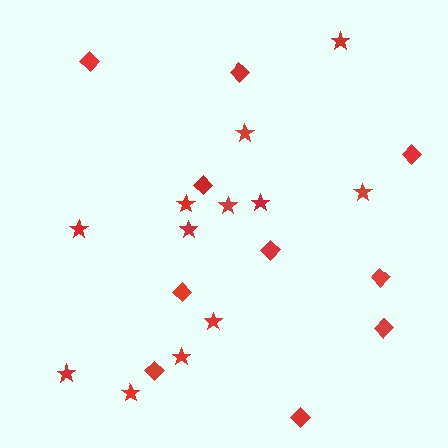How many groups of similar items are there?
There are 2 groups: one group of diamonds (10) and one group of stars (12).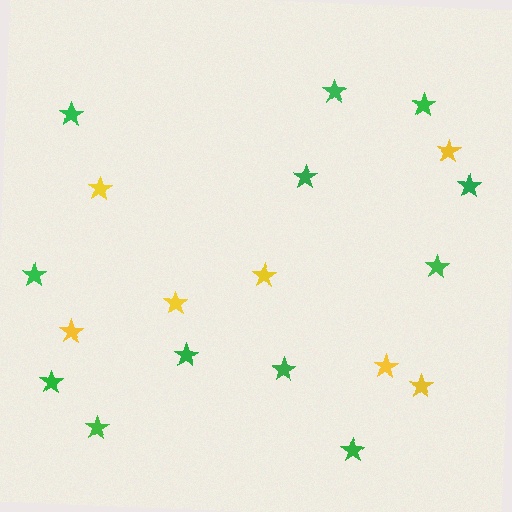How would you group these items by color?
There are 2 groups: one group of yellow stars (7) and one group of green stars (12).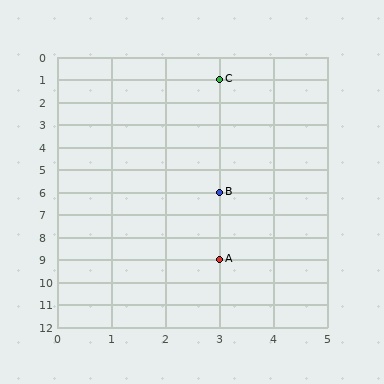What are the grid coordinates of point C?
Point C is at grid coordinates (3, 1).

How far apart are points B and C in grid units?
Points B and C are 5 rows apart.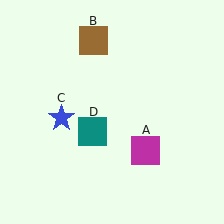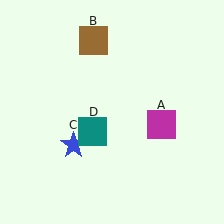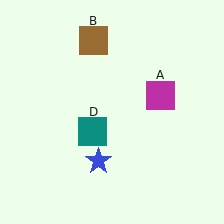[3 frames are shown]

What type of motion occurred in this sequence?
The magenta square (object A), blue star (object C) rotated counterclockwise around the center of the scene.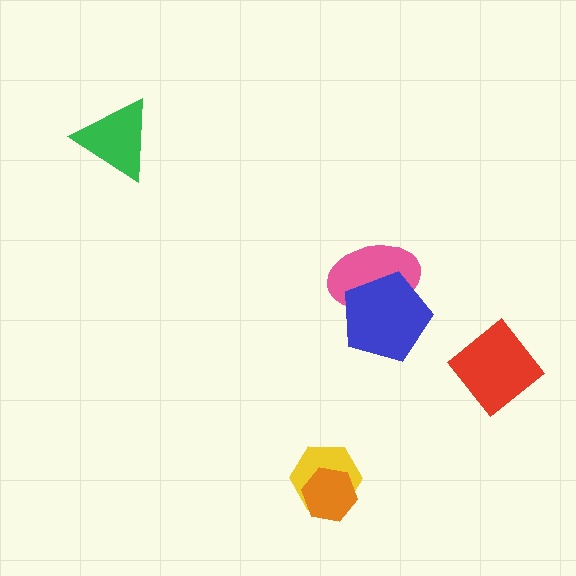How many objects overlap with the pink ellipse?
1 object overlaps with the pink ellipse.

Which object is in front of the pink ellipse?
The blue pentagon is in front of the pink ellipse.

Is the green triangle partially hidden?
No, no other shape covers it.